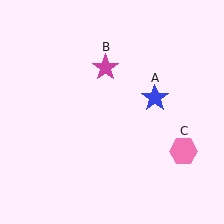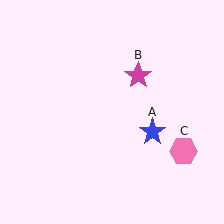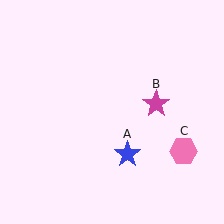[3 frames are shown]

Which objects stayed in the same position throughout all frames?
Pink hexagon (object C) remained stationary.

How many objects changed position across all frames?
2 objects changed position: blue star (object A), magenta star (object B).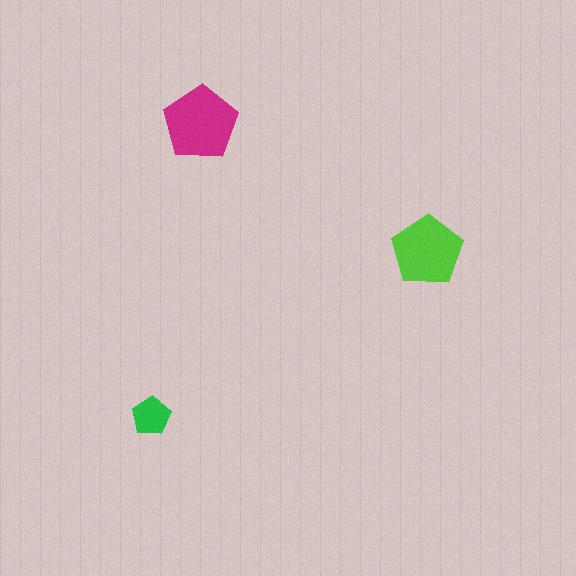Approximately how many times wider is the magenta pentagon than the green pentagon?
About 2 times wider.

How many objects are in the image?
There are 3 objects in the image.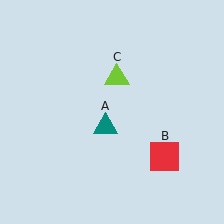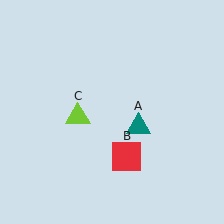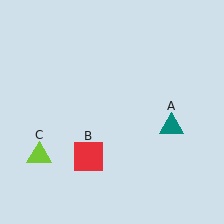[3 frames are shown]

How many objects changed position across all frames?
3 objects changed position: teal triangle (object A), red square (object B), lime triangle (object C).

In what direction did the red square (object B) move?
The red square (object B) moved left.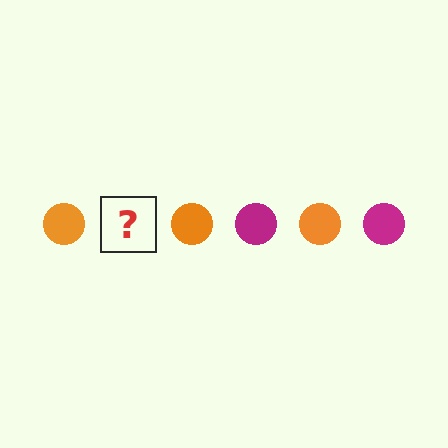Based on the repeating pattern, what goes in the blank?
The blank should be a magenta circle.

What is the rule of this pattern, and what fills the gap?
The rule is that the pattern cycles through orange, magenta circles. The gap should be filled with a magenta circle.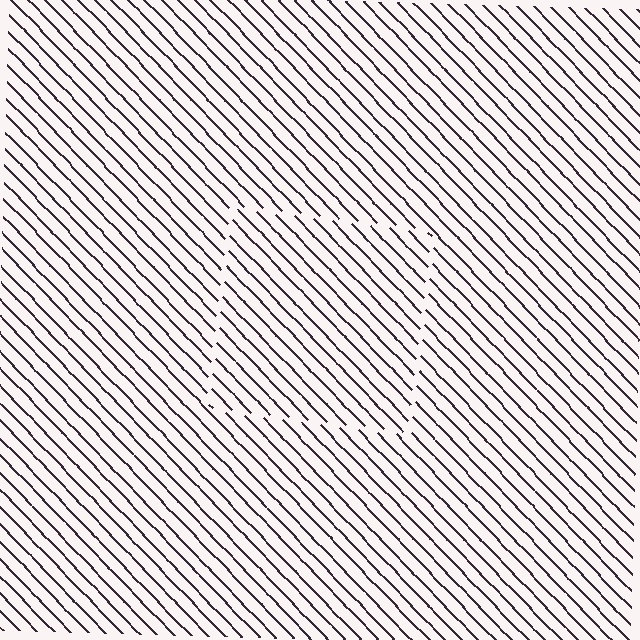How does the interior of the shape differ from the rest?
The interior of the shape contains the same grating, shifted by half a period — the contour is defined by the phase discontinuity where line-ends from the inner and outer gratings abut.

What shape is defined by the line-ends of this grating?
An illusory square. The interior of the shape contains the same grating, shifted by half a period — the contour is defined by the phase discontinuity where line-ends from the inner and outer gratings abut.